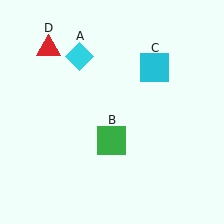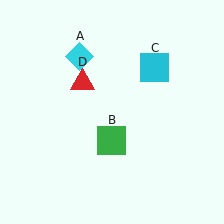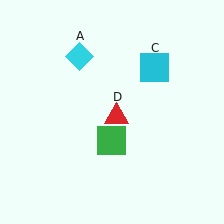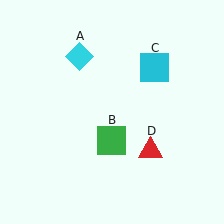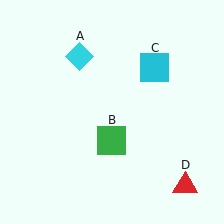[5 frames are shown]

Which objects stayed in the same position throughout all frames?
Cyan diamond (object A) and green square (object B) and cyan square (object C) remained stationary.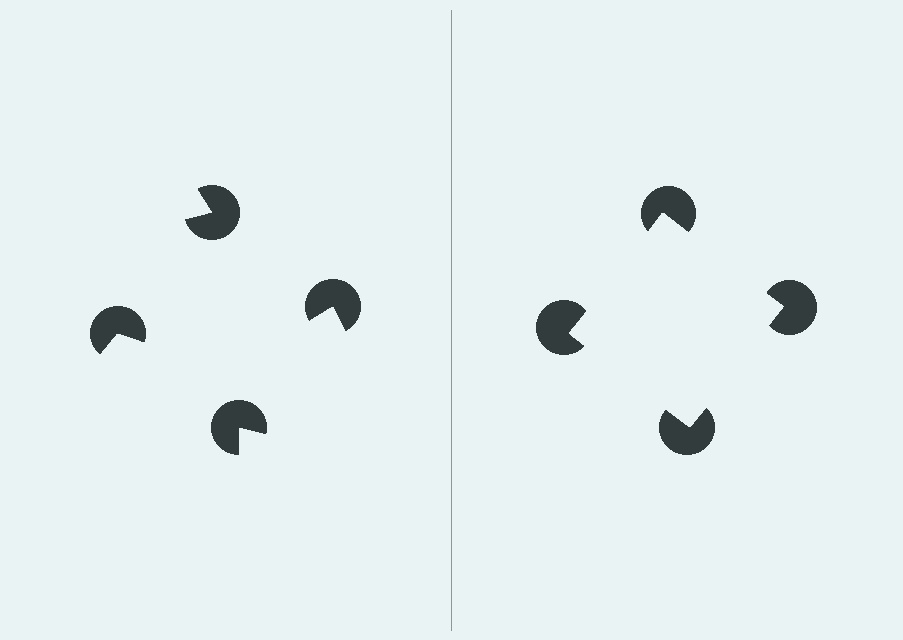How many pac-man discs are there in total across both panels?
8 — 4 on each side.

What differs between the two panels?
The pac-man discs are positioned identically on both sides; only the wedge orientations differ. On the right they align to a square; on the left they are misaligned.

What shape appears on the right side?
An illusory square.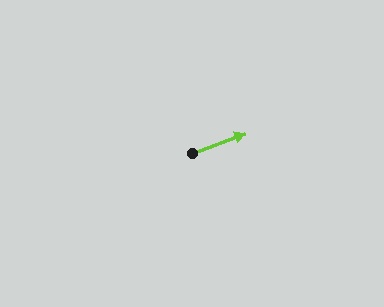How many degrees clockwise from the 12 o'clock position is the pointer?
Approximately 69 degrees.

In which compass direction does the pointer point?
East.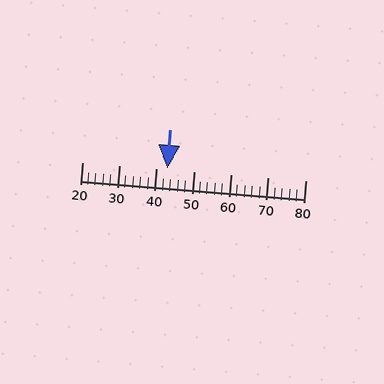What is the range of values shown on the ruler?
The ruler shows values from 20 to 80.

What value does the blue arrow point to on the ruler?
The blue arrow points to approximately 43.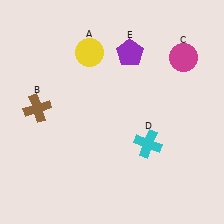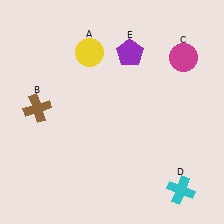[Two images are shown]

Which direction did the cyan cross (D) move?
The cyan cross (D) moved down.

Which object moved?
The cyan cross (D) moved down.